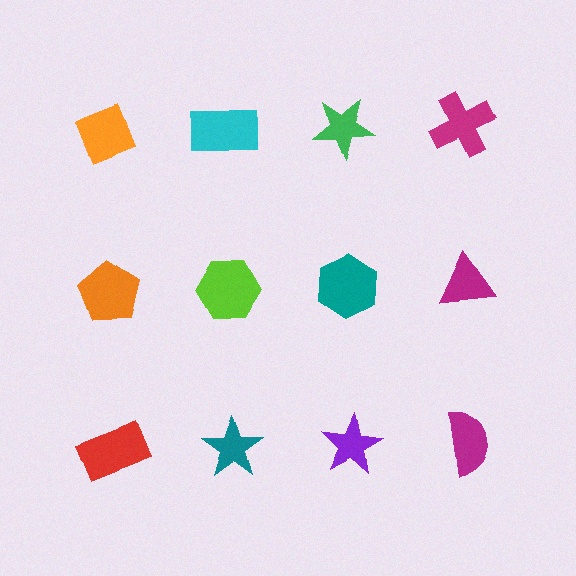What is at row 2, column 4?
A magenta triangle.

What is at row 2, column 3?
A teal hexagon.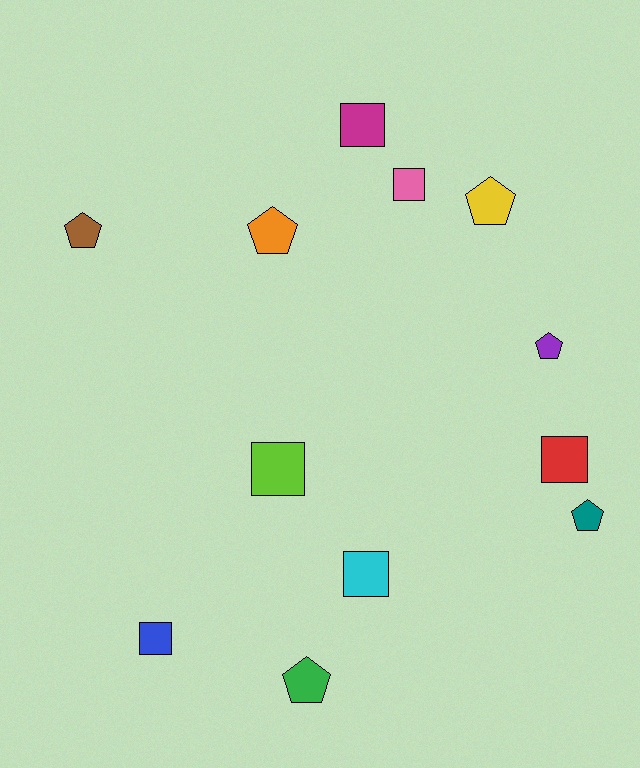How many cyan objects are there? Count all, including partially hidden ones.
There is 1 cyan object.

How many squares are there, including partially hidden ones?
There are 6 squares.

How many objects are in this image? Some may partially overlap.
There are 12 objects.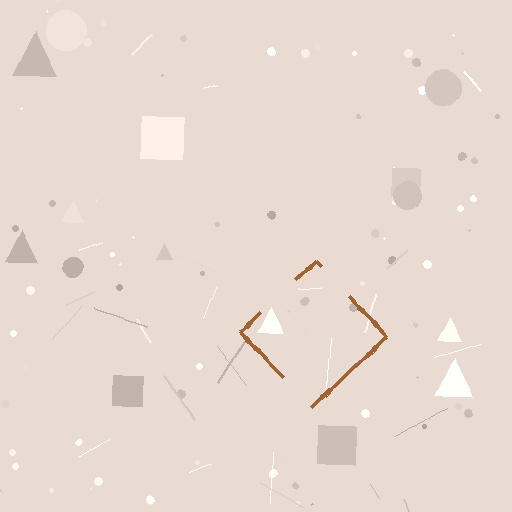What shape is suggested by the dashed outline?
The dashed outline suggests a diamond.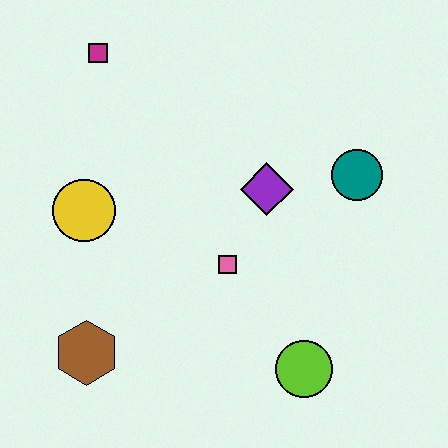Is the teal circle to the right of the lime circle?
Yes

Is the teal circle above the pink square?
Yes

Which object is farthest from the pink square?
The magenta square is farthest from the pink square.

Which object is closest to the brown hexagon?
The yellow circle is closest to the brown hexagon.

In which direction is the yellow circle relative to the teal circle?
The yellow circle is to the left of the teal circle.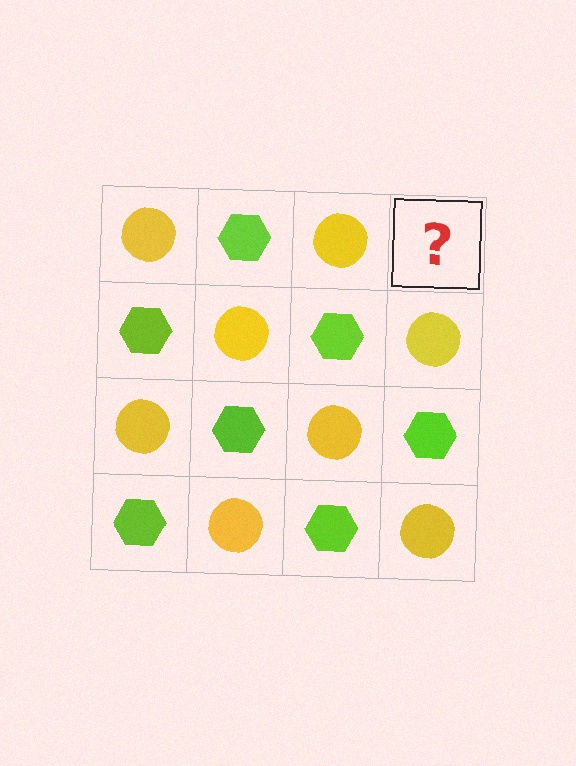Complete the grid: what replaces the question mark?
The question mark should be replaced with a lime hexagon.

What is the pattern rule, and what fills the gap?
The rule is that it alternates yellow circle and lime hexagon in a checkerboard pattern. The gap should be filled with a lime hexagon.